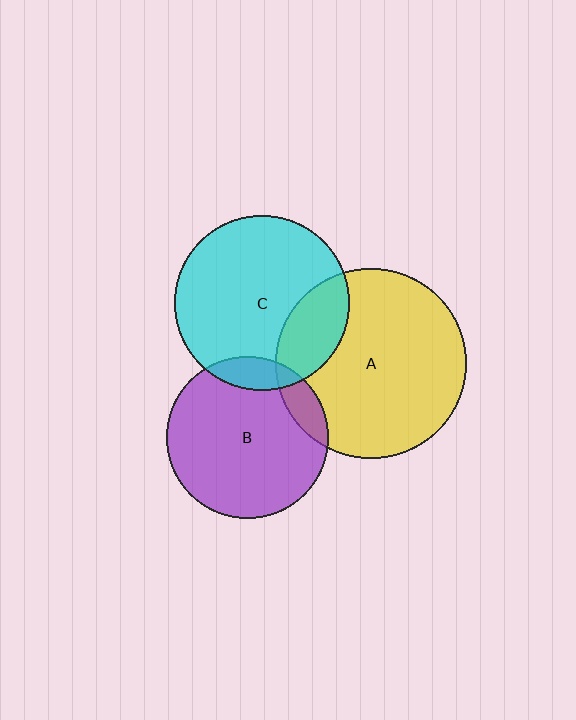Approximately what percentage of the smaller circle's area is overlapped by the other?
Approximately 20%.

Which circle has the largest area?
Circle A (yellow).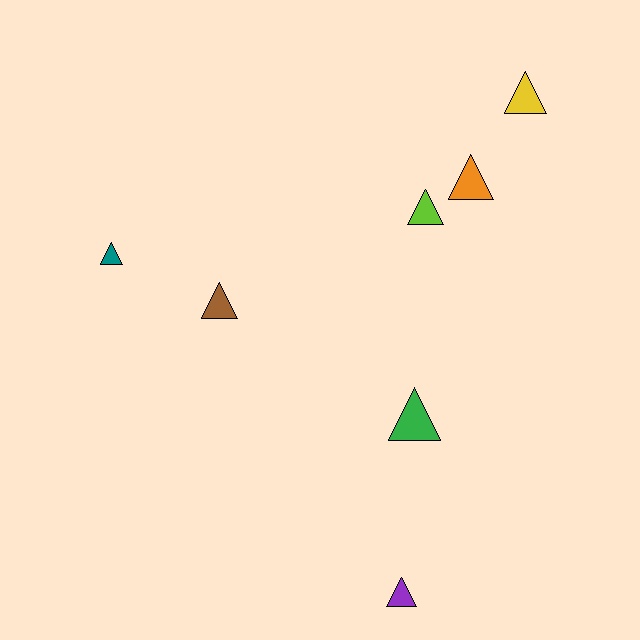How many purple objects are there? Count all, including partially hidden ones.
There is 1 purple object.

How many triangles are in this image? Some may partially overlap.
There are 7 triangles.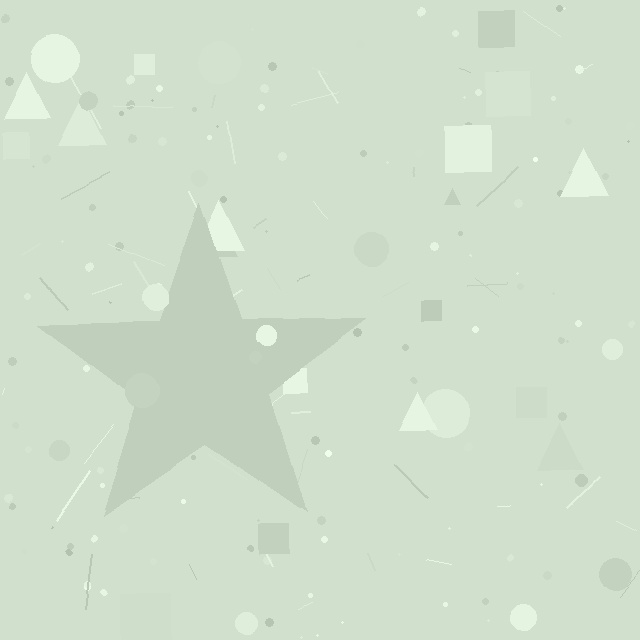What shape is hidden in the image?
A star is hidden in the image.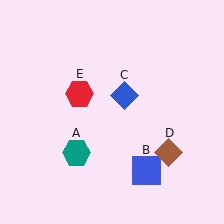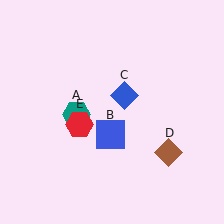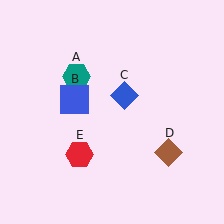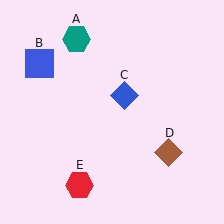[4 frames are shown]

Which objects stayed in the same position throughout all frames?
Blue diamond (object C) and brown diamond (object D) remained stationary.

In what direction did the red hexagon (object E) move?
The red hexagon (object E) moved down.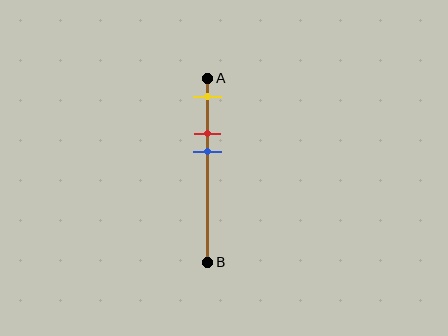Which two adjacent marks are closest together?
The red and blue marks are the closest adjacent pair.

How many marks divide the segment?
There are 3 marks dividing the segment.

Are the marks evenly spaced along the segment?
Yes, the marks are approximately evenly spaced.